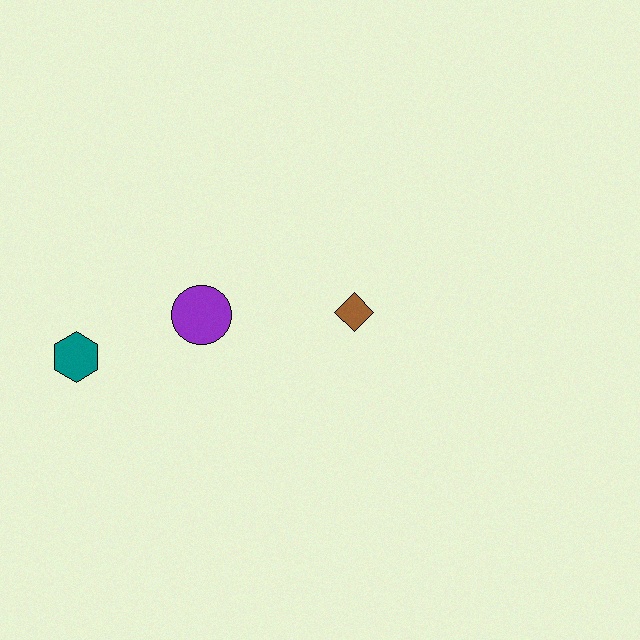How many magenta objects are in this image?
There are no magenta objects.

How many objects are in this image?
There are 3 objects.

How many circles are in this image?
There is 1 circle.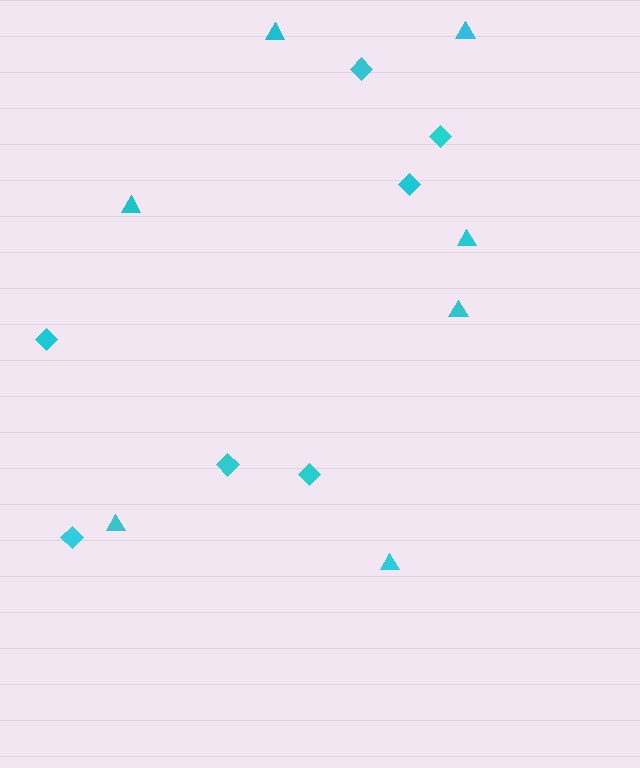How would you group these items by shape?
There are 2 groups: one group of diamonds (7) and one group of triangles (7).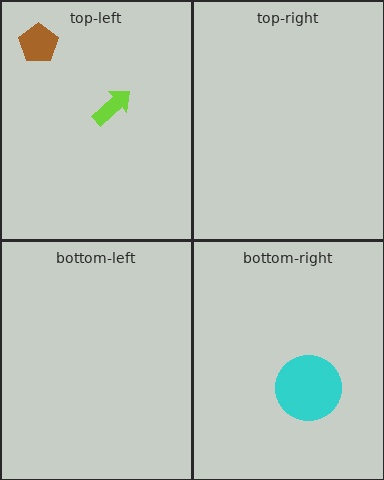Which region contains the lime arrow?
The top-left region.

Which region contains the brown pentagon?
The top-left region.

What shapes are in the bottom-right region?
The cyan circle.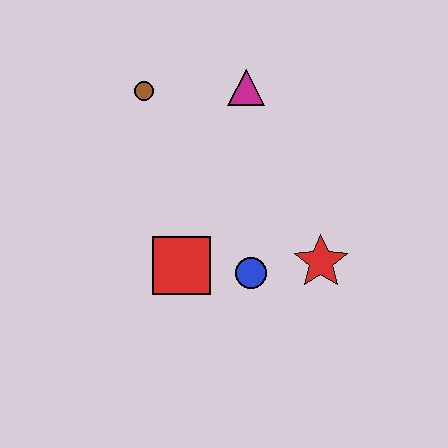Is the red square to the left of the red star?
Yes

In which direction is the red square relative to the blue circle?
The red square is to the left of the blue circle.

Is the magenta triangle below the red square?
No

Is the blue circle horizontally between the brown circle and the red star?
Yes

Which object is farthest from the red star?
The brown circle is farthest from the red star.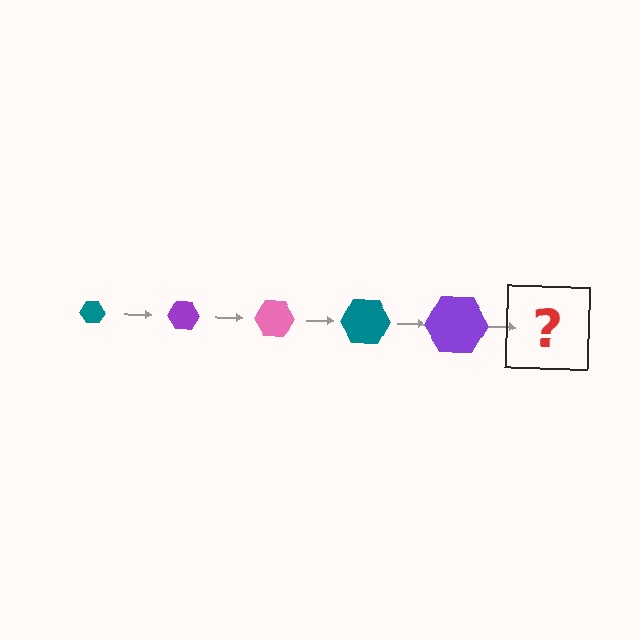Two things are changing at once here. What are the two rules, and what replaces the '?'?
The two rules are that the hexagon grows larger each step and the color cycles through teal, purple, and pink. The '?' should be a pink hexagon, larger than the previous one.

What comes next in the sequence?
The next element should be a pink hexagon, larger than the previous one.